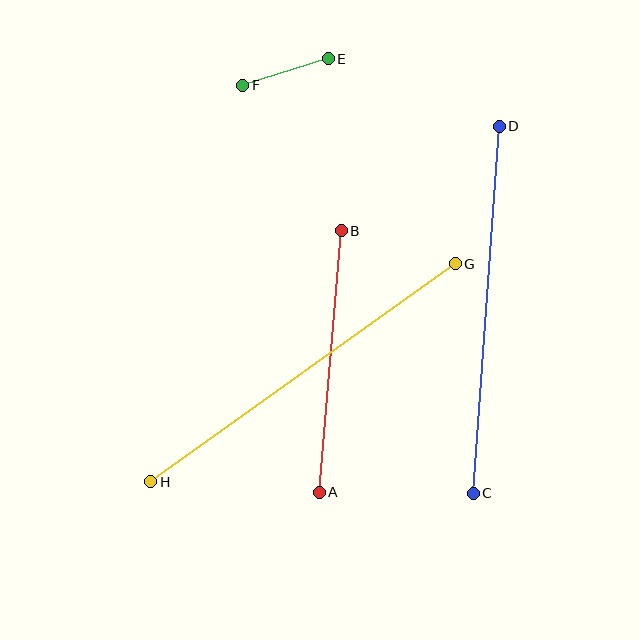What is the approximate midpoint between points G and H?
The midpoint is at approximately (303, 373) pixels.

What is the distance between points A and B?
The distance is approximately 262 pixels.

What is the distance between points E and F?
The distance is approximately 90 pixels.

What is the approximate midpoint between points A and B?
The midpoint is at approximately (330, 361) pixels.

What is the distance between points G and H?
The distance is approximately 374 pixels.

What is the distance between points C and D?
The distance is approximately 368 pixels.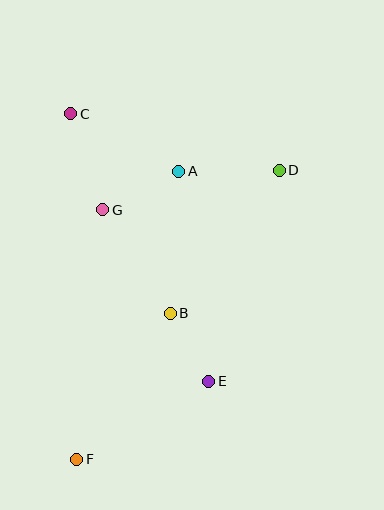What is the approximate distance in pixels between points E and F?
The distance between E and F is approximately 153 pixels.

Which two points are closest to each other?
Points B and E are closest to each other.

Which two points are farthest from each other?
Points D and F are farthest from each other.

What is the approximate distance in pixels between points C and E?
The distance between C and E is approximately 301 pixels.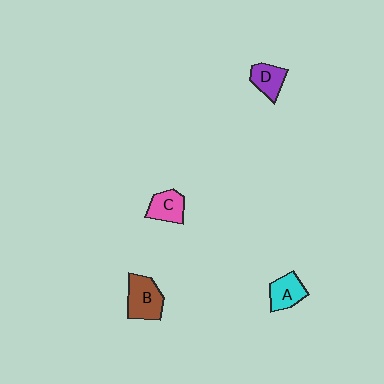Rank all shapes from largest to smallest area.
From largest to smallest: B (brown), A (cyan), C (pink), D (purple).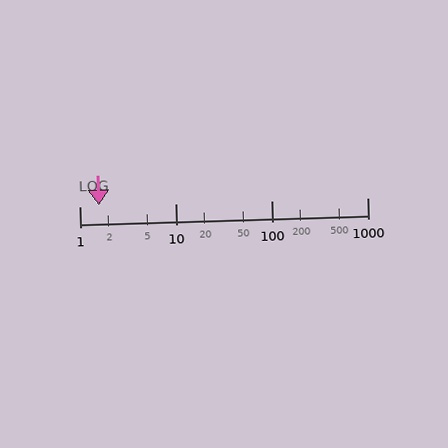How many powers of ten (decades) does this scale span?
The scale spans 3 decades, from 1 to 1000.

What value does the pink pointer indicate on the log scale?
The pointer indicates approximately 1.6.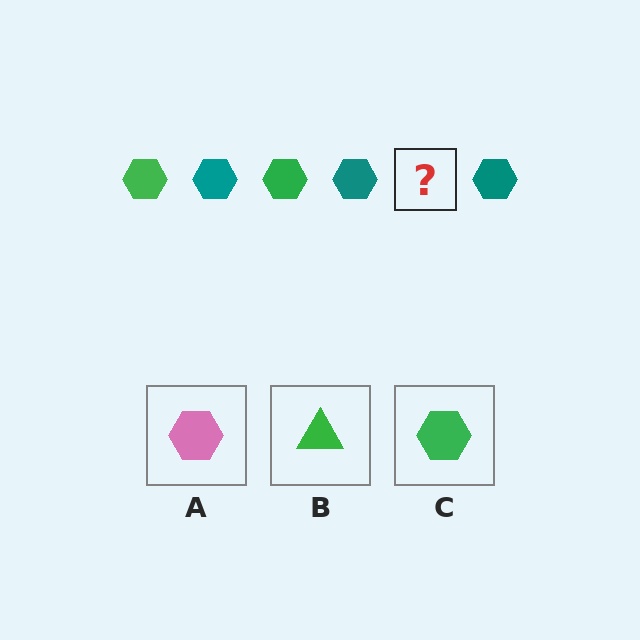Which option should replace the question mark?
Option C.